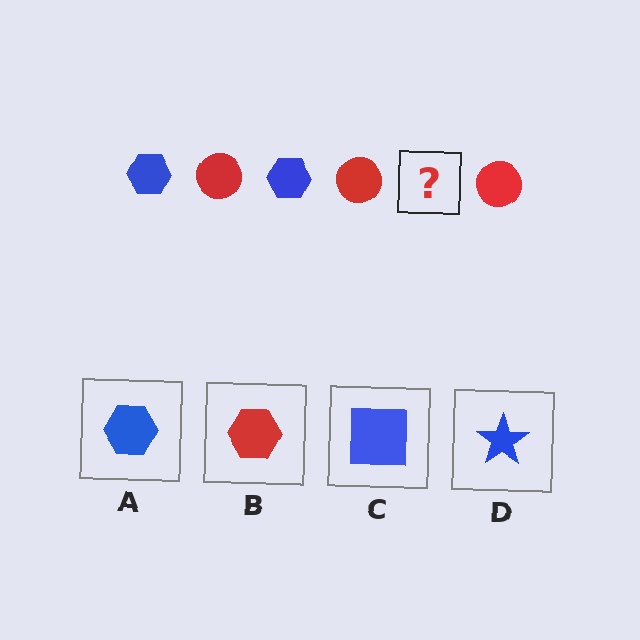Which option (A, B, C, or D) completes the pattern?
A.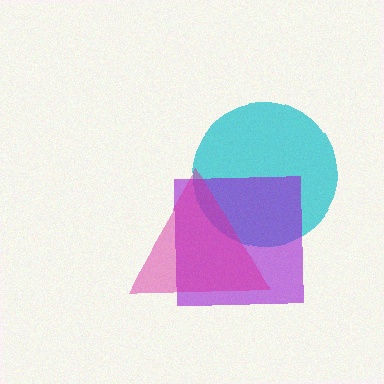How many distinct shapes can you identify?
There are 3 distinct shapes: a cyan circle, a purple square, a magenta triangle.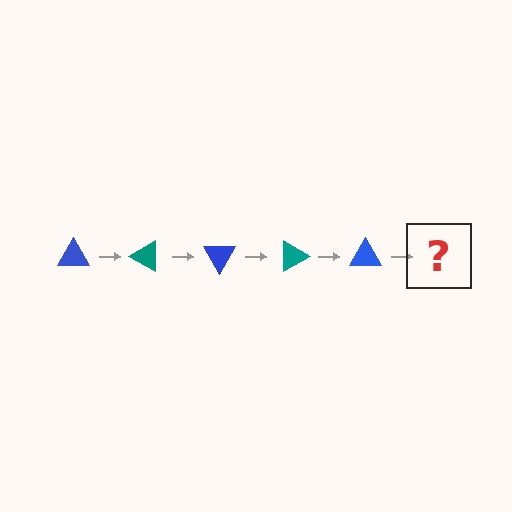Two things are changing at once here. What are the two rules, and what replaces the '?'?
The two rules are that it rotates 30 degrees each step and the color cycles through blue and teal. The '?' should be a teal triangle, rotated 150 degrees from the start.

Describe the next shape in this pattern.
It should be a teal triangle, rotated 150 degrees from the start.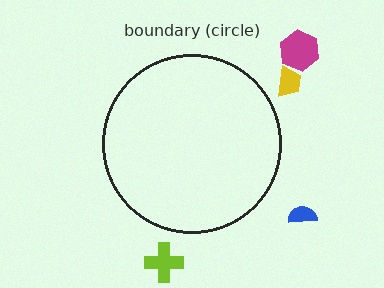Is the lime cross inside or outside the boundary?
Outside.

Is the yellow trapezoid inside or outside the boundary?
Outside.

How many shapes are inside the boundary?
0 inside, 4 outside.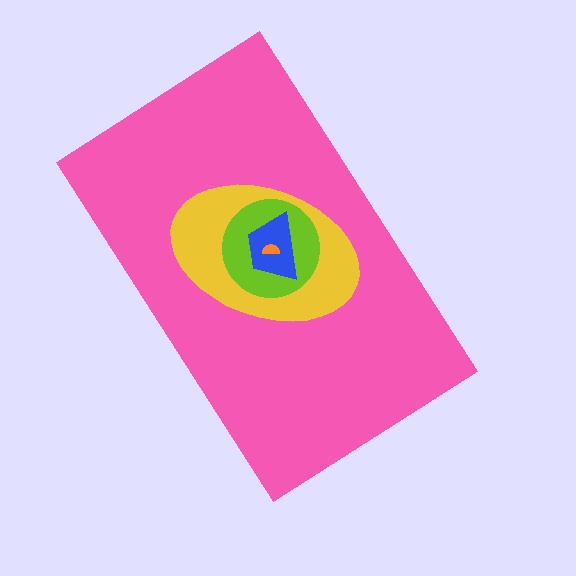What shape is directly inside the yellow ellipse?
The lime circle.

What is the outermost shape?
The pink rectangle.